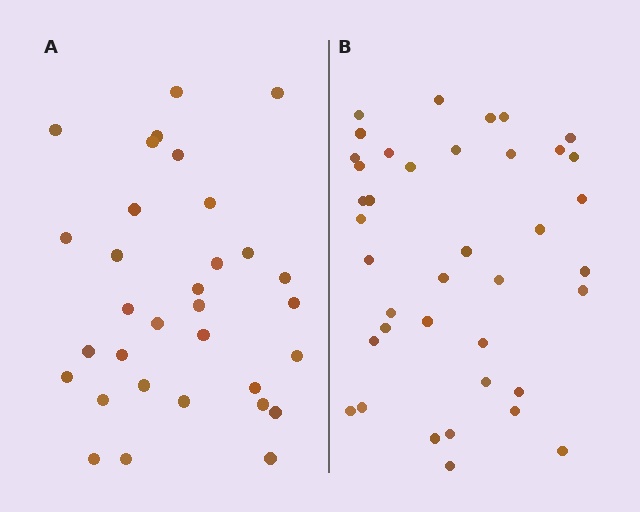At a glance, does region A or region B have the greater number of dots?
Region B (the right region) has more dots.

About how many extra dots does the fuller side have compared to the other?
Region B has roughly 8 or so more dots than region A.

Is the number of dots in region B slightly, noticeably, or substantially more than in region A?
Region B has only slightly more — the two regions are fairly close. The ratio is roughly 1.2 to 1.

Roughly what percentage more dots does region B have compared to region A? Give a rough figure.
About 20% more.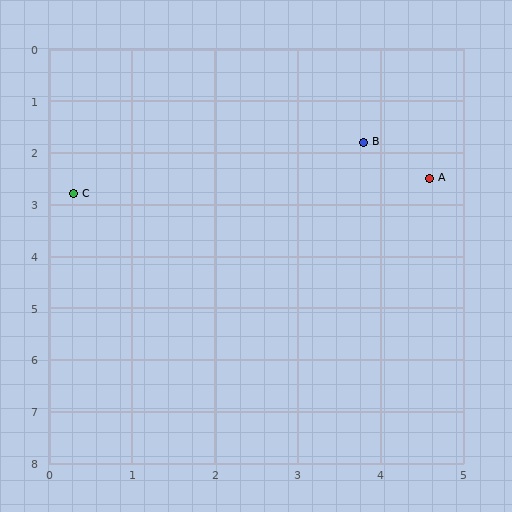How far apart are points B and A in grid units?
Points B and A are about 1.1 grid units apart.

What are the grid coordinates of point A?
Point A is at approximately (4.6, 2.5).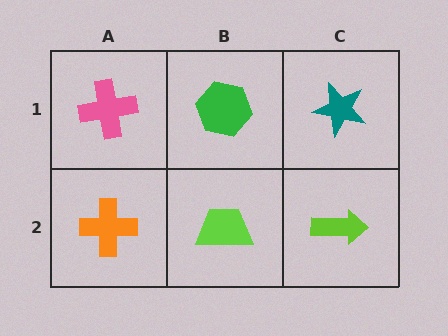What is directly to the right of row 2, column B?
A lime arrow.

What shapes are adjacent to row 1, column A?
An orange cross (row 2, column A), a green hexagon (row 1, column B).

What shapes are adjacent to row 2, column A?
A pink cross (row 1, column A), a lime trapezoid (row 2, column B).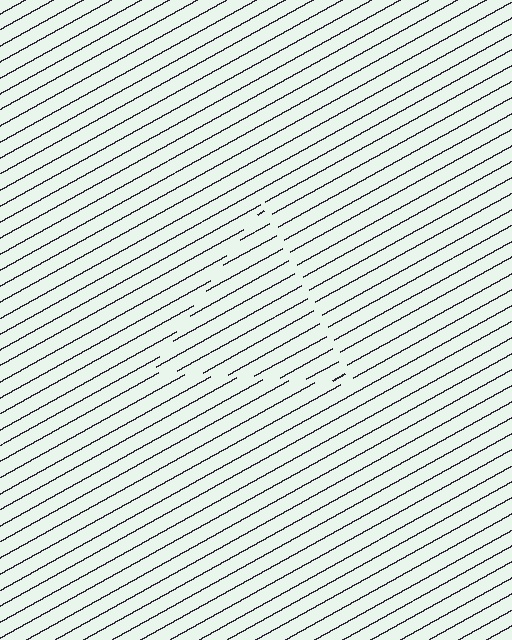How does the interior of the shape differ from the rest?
The interior of the shape contains the same grating, shifted by half a period — the contour is defined by the phase discontinuity where line-ends from the inner and outer gratings abut.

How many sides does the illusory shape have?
3 sides — the line-ends trace a triangle.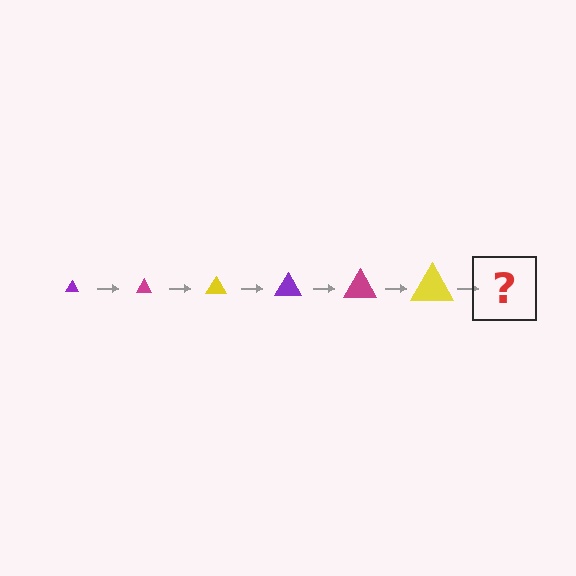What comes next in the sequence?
The next element should be a purple triangle, larger than the previous one.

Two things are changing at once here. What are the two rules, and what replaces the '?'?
The two rules are that the triangle grows larger each step and the color cycles through purple, magenta, and yellow. The '?' should be a purple triangle, larger than the previous one.